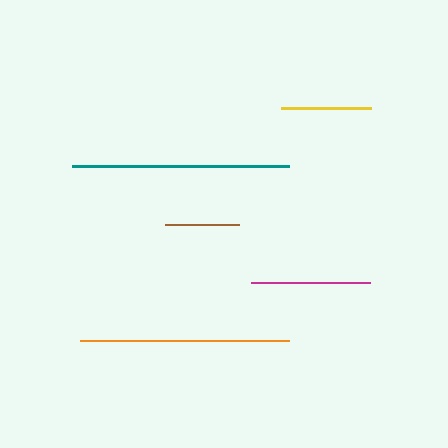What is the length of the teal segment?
The teal segment is approximately 217 pixels long.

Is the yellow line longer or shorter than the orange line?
The orange line is longer than the yellow line.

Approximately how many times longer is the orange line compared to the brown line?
The orange line is approximately 2.8 times the length of the brown line.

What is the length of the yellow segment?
The yellow segment is approximately 90 pixels long.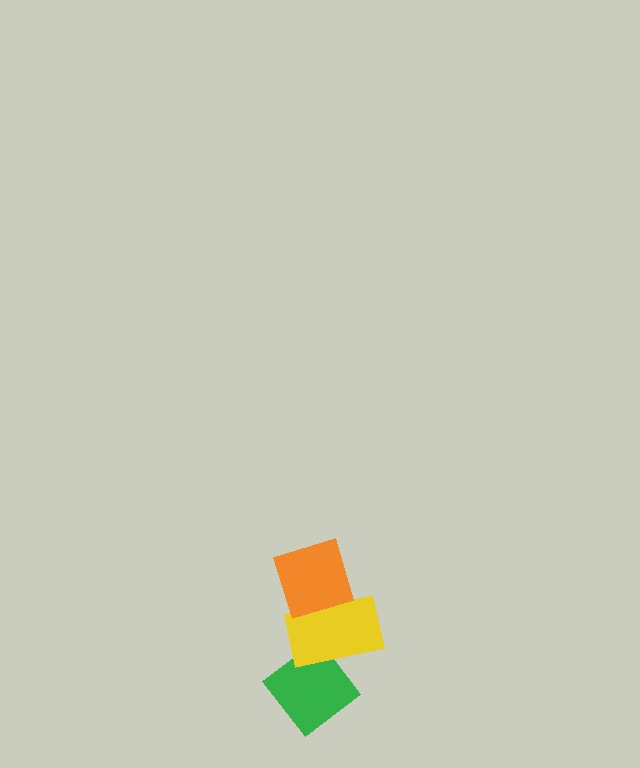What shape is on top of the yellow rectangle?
The orange diamond is on top of the yellow rectangle.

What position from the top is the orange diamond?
The orange diamond is 1st from the top.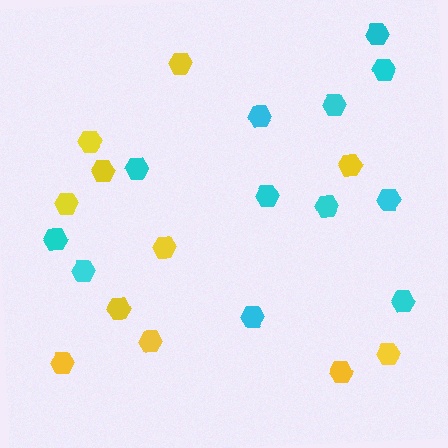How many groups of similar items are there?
There are 2 groups: one group of cyan hexagons (12) and one group of yellow hexagons (11).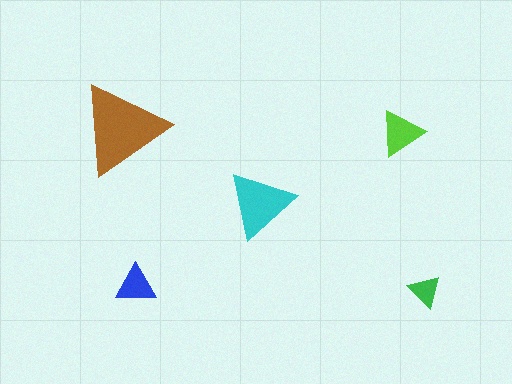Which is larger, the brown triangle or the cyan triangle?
The brown one.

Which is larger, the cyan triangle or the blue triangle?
The cyan one.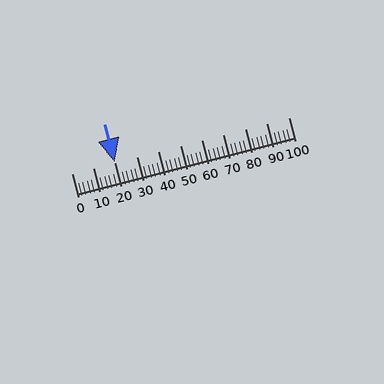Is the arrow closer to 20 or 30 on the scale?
The arrow is closer to 20.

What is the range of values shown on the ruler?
The ruler shows values from 0 to 100.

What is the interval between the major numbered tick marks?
The major tick marks are spaced 10 units apart.